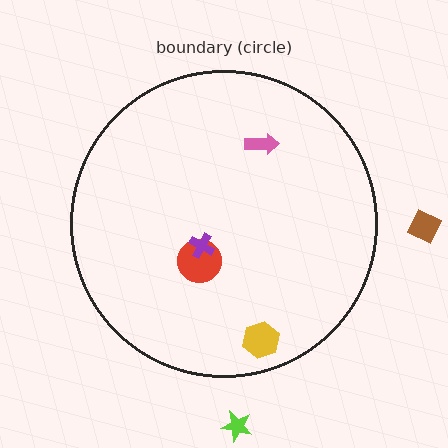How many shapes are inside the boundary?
4 inside, 2 outside.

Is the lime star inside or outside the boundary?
Outside.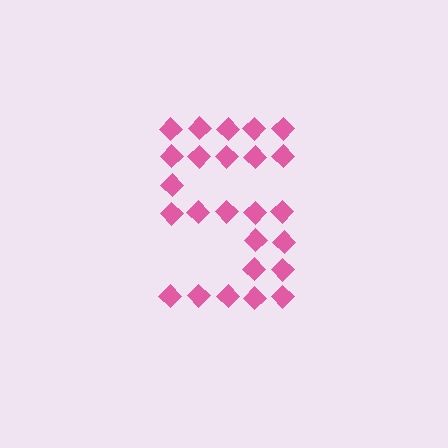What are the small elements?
The small elements are diamonds.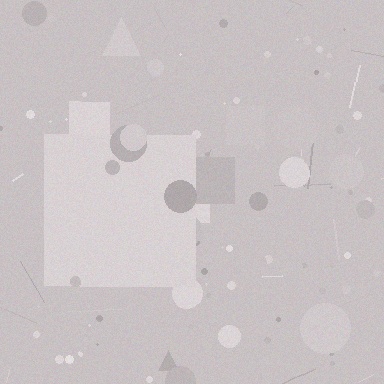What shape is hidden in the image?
A square is hidden in the image.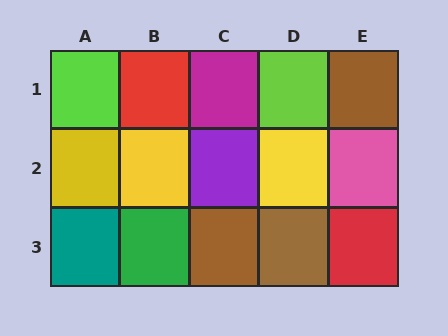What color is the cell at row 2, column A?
Yellow.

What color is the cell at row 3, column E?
Red.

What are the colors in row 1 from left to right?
Lime, red, magenta, lime, brown.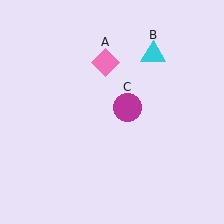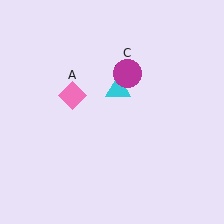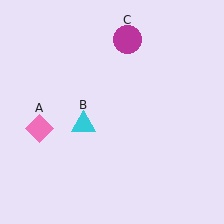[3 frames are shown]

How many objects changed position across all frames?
3 objects changed position: pink diamond (object A), cyan triangle (object B), magenta circle (object C).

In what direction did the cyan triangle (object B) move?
The cyan triangle (object B) moved down and to the left.